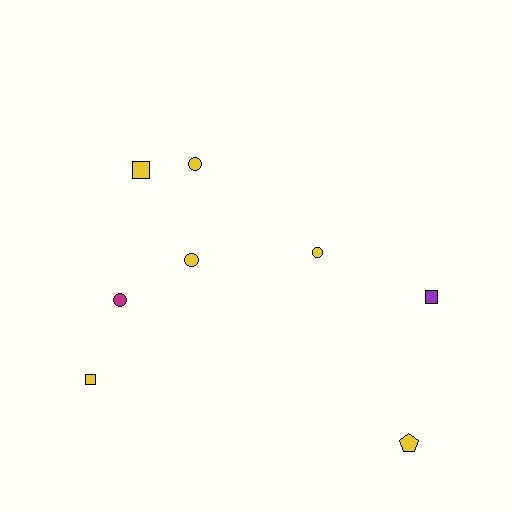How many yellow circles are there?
There are 3 yellow circles.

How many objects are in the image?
There are 8 objects.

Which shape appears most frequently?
Circle, with 4 objects.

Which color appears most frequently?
Yellow, with 6 objects.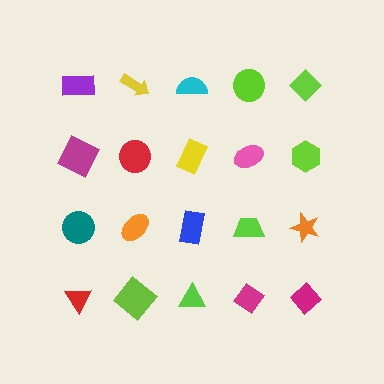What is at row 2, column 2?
A red circle.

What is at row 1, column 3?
A cyan semicircle.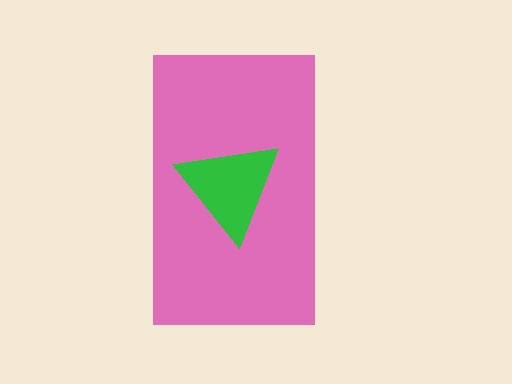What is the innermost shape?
The green triangle.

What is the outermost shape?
The pink rectangle.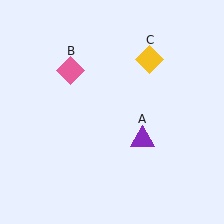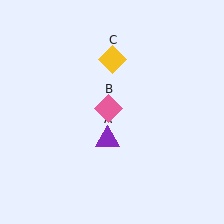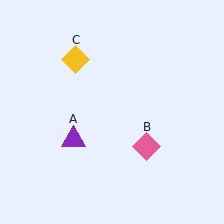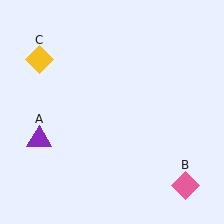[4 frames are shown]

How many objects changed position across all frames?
3 objects changed position: purple triangle (object A), pink diamond (object B), yellow diamond (object C).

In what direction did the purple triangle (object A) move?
The purple triangle (object A) moved left.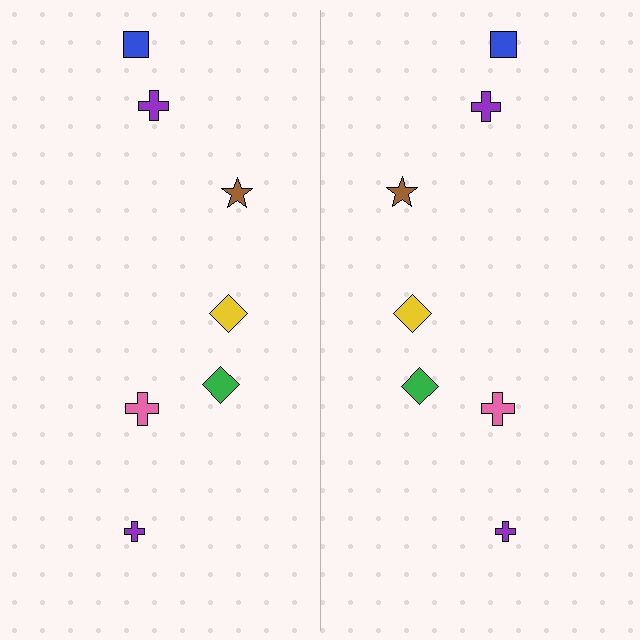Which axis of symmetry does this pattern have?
The pattern has a vertical axis of symmetry running through the center of the image.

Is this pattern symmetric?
Yes, this pattern has bilateral (reflection) symmetry.